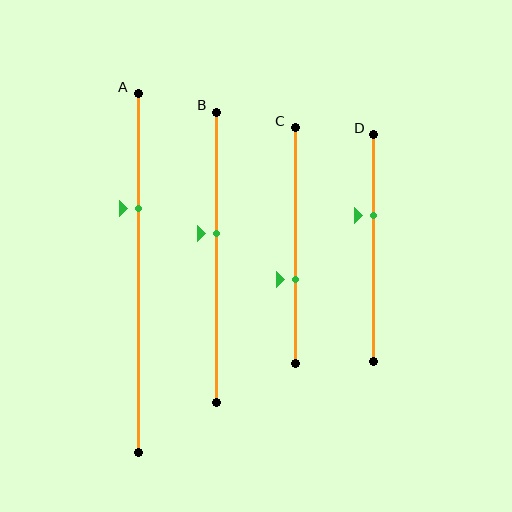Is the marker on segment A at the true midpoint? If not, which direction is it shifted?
No, the marker on segment A is shifted upward by about 18% of the segment length.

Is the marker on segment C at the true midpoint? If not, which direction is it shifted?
No, the marker on segment C is shifted downward by about 15% of the segment length.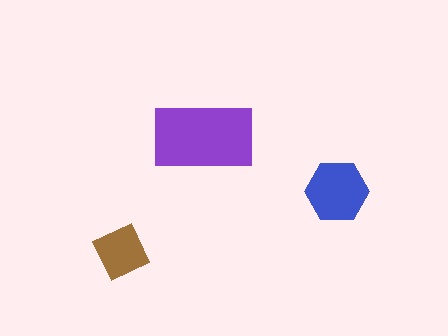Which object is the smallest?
The brown diamond.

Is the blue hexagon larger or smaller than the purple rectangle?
Smaller.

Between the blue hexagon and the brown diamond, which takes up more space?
The blue hexagon.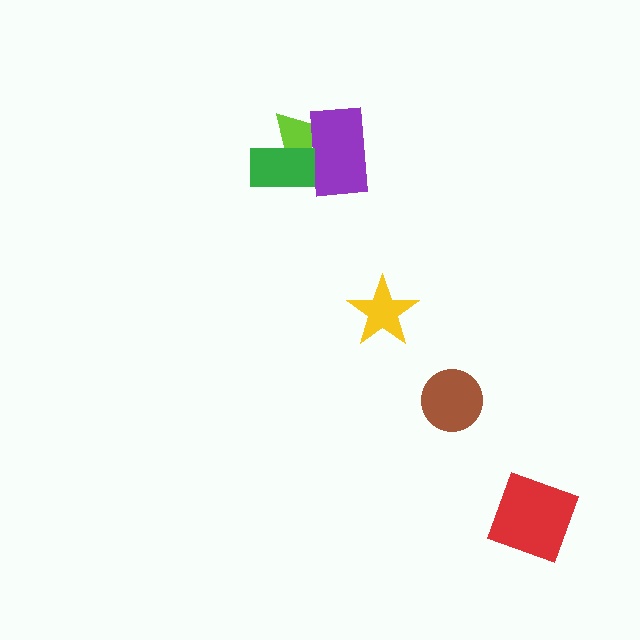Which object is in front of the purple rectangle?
The green rectangle is in front of the purple rectangle.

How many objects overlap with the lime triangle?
2 objects overlap with the lime triangle.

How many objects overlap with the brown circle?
0 objects overlap with the brown circle.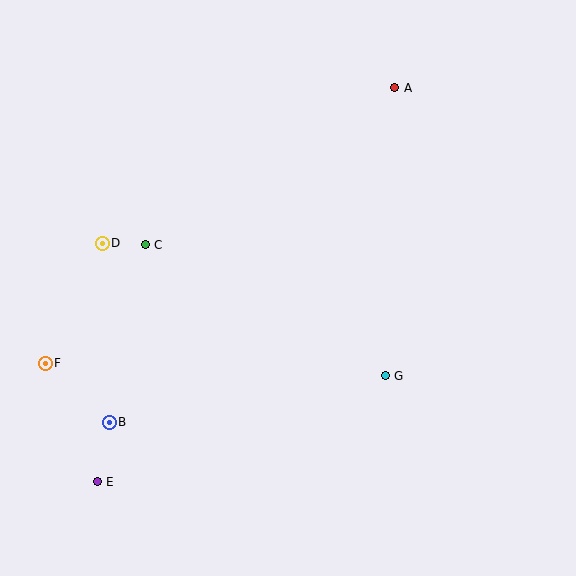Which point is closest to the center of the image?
Point G at (385, 376) is closest to the center.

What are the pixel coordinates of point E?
Point E is at (97, 482).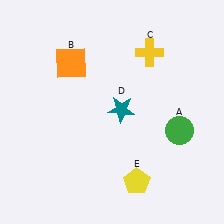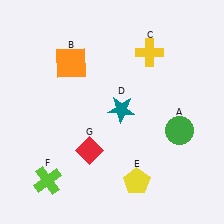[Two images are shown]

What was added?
A lime cross (F), a red diamond (G) were added in Image 2.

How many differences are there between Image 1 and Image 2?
There are 2 differences between the two images.